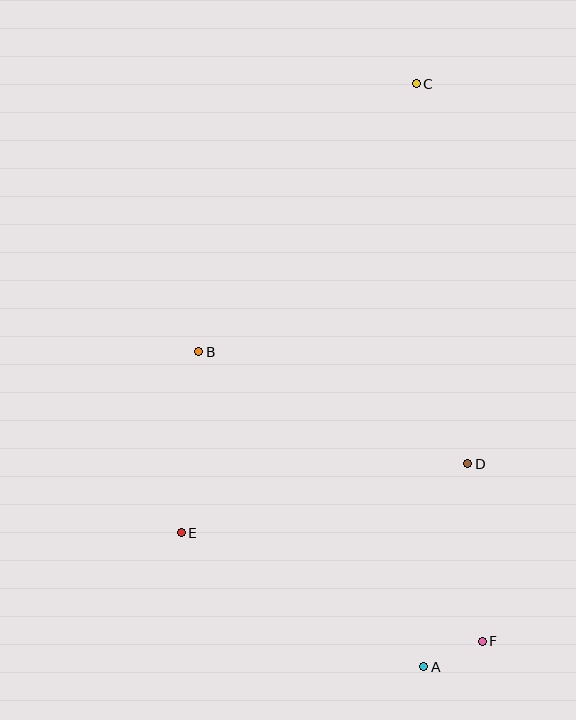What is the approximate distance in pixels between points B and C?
The distance between B and C is approximately 345 pixels.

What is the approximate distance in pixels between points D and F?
The distance between D and F is approximately 178 pixels.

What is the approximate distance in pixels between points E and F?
The distance between E and F is approximately 320 pixels.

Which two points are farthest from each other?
Points A and C are farthest from each other.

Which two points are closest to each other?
Points A and F are closest to each other.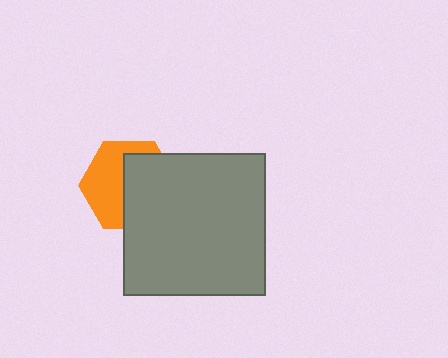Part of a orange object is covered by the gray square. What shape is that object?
It is a hexagon.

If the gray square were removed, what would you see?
You would see the complete orange hexagon.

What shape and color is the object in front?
The object in front is a gray square.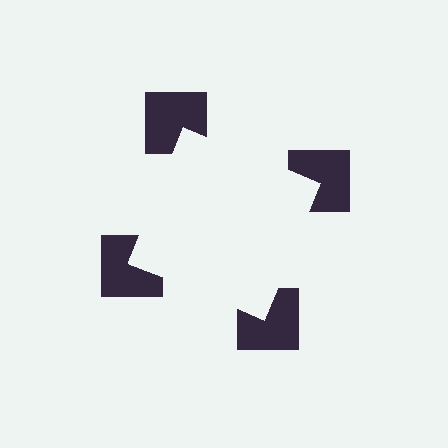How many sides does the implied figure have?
4 sides.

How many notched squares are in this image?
There are 4 — one at each vertex of the illusory square.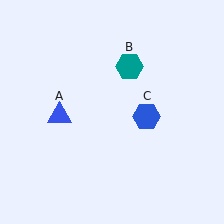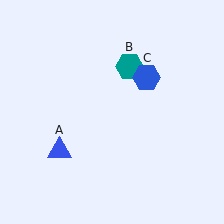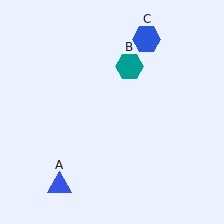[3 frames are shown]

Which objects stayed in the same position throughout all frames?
Teal hexagon (object B) remained stationary.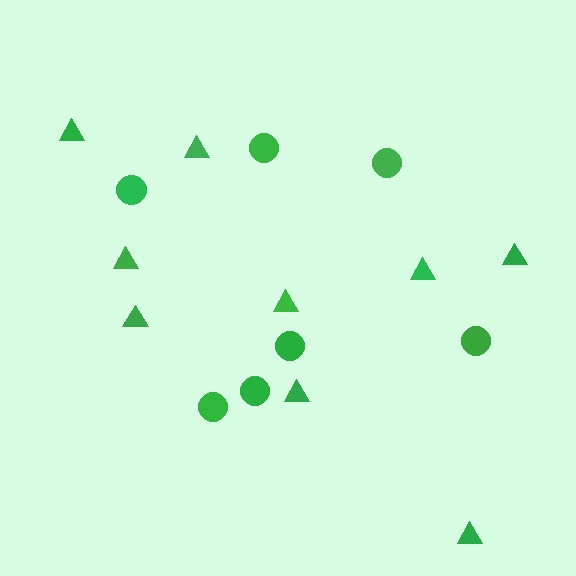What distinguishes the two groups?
There are 2 groups: one group of circles (7) and one group of triangles (9).